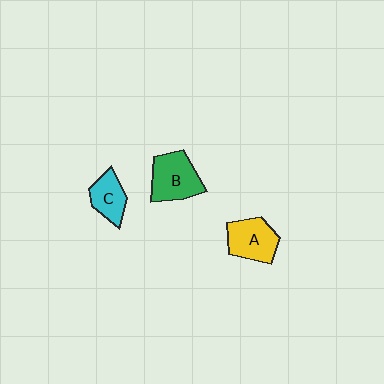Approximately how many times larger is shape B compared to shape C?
Approximately 1.5 times.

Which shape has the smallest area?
Shape C (cyan).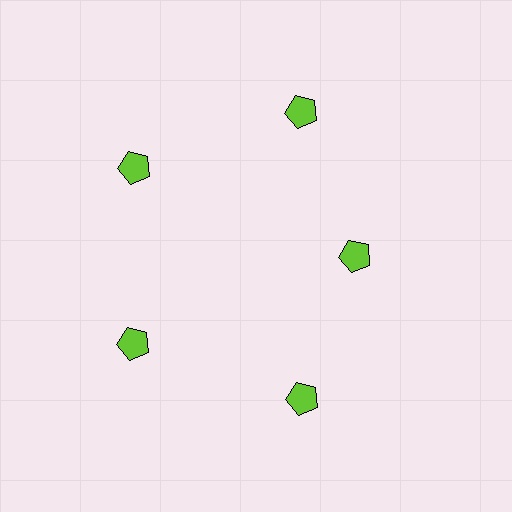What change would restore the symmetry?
The symmetry would be restored by moving it outward, back onto the ring so that all 5 pentagons sit at equal angles and equal distance from the center.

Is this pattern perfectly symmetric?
No. The 5 lime pentagons are arranged in a ring, but one element near the 3 o'clock position is pulled inward toward the center, breaking the 5-fold rotational symmetry.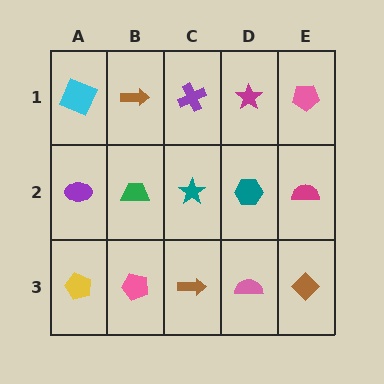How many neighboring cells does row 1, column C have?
3.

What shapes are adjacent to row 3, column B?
A green trapezoid (row 2, column B), a yellow pentagon (row 3, column A), a brown arrow (row 3, column C).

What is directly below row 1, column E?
A magenta semicircle.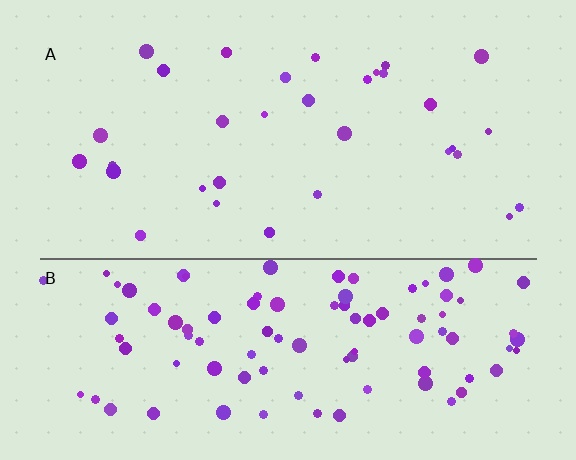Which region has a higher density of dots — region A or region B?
B (the bottom).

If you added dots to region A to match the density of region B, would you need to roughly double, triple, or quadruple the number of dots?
Approximately triple.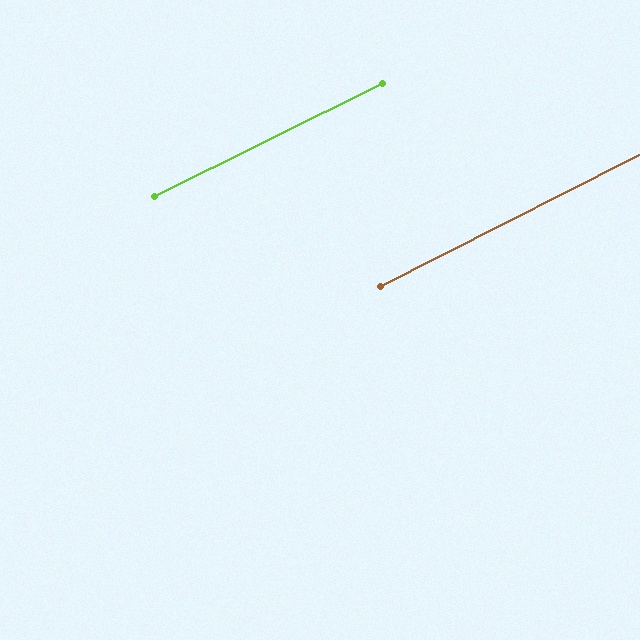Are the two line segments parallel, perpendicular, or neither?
Parallel — their directions differ by only 0.7°.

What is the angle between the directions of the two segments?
Approximately 1 degree.